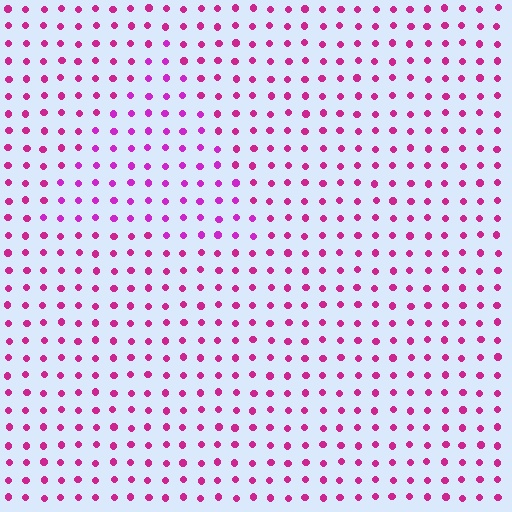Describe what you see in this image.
The image is filled with small magenta elements in a uniform arrangement. A triangle-shaped region is visible where the elements are tinted to a slightly different hue, forming a subtle color boundary.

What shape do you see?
I see a triangle.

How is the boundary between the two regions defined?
The boundary is defined purely by a slight shift in hue (about 21 degrees). Spacing, size, and orientation are identical on both sides.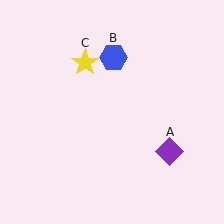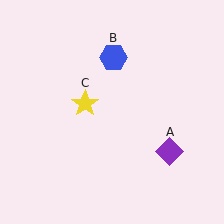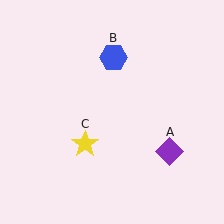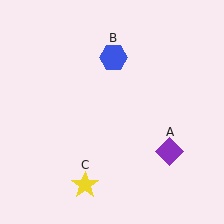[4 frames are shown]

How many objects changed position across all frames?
1 object changed position: yellow star (object C).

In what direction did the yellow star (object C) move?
The yellow star (object C) moved down.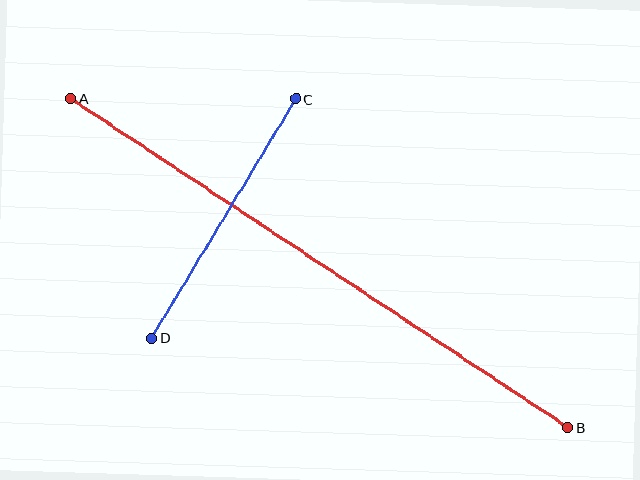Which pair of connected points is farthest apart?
Points A and B are farthest apart.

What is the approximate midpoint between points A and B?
The midpoint is at approximately (319, 263) pixels.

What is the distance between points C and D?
The distance is approximately 279 pixels.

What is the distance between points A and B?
The distance is approximately 596 pixels.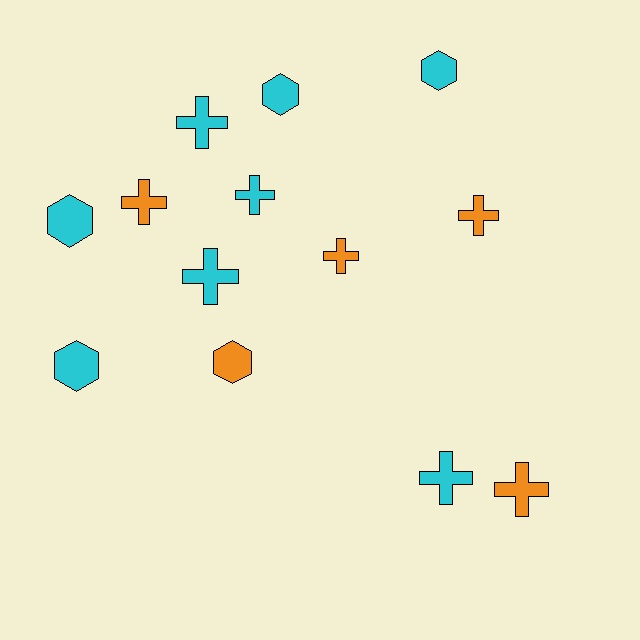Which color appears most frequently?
Cyan, with 8 objects.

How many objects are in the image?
There are 13 objects.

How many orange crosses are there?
There are 4 orange crosses.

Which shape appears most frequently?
Cross, with 8 objects.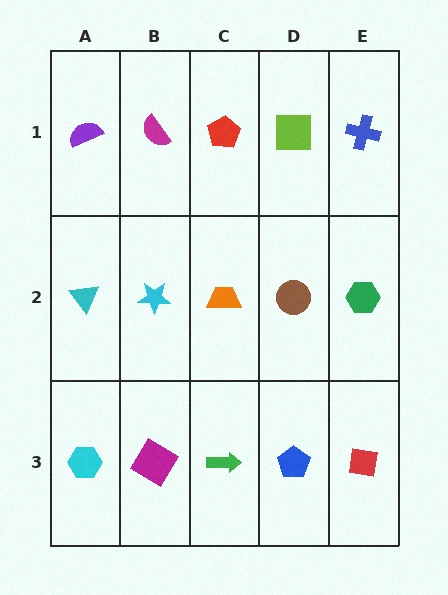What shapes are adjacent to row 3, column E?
A green hexagon (row 2, column E), a blue pentagon (row 3, column D).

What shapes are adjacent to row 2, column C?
A red pentagon (row 1, column C), a green arrow (row 3, column C), a cyan star (row 2, column B), a brown circle (row 2, column D).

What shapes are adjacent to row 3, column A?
A cyan triangle (row 2, column A), a magenta diamond (row 3, column B).